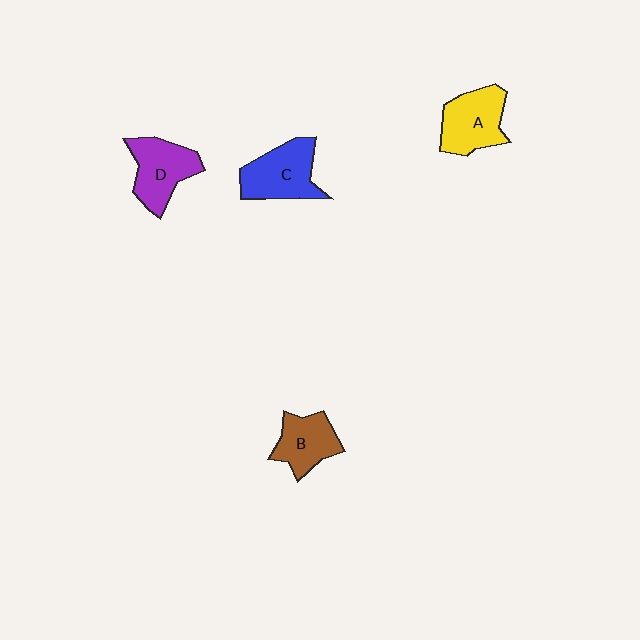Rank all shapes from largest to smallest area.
From largest to smallest: C (blue), A (yellow), D (purple), B (brown).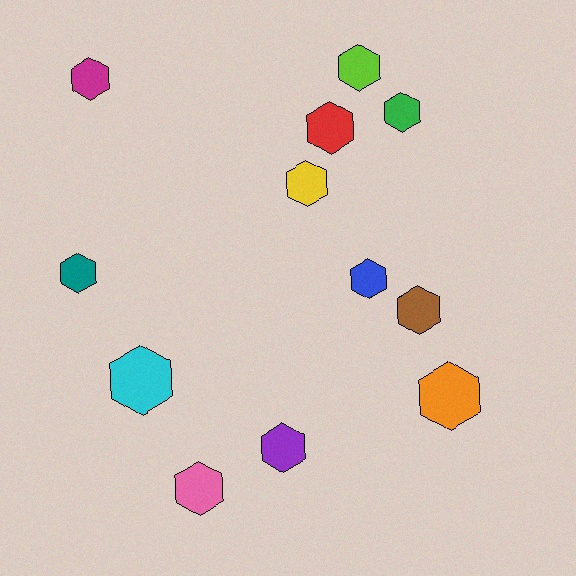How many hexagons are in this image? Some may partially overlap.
There are 12 hexagons.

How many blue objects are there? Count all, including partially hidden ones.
There is 1 blue object.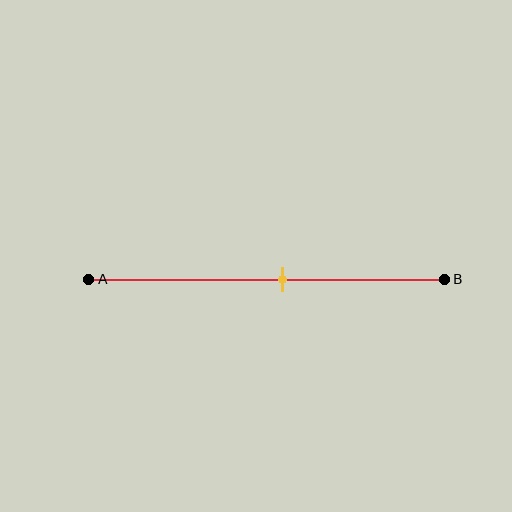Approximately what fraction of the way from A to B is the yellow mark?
The yellow mark is approximately 55% of the way from A to B.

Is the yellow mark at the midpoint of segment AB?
No, the mark is at about 55% from A, not at the 50% midpoint.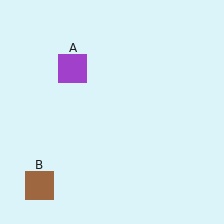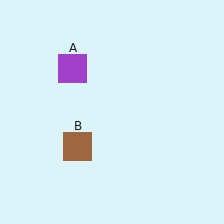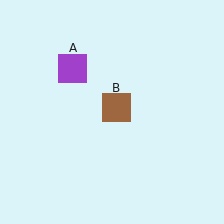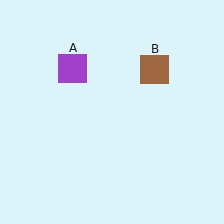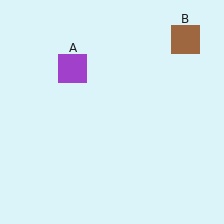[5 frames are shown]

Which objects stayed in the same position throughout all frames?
Purple square (object A) remained stationary.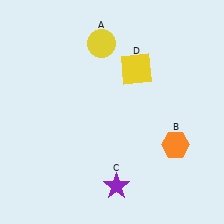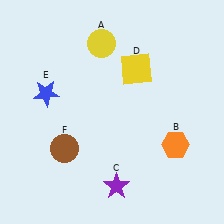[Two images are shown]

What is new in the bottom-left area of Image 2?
A brown circle (F) was added in the bottom-left area of Image 2.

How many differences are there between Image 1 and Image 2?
There are 2 differences between the two images.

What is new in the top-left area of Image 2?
A blue star (E) was added in the top-left area of Image 2.